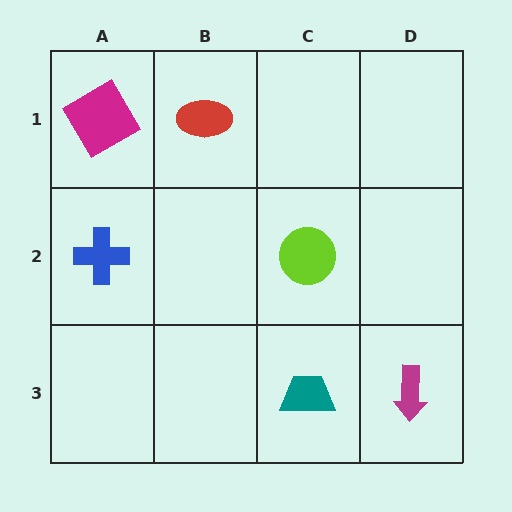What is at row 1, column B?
A red ellipse.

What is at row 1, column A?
A magenta square.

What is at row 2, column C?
A lime circle.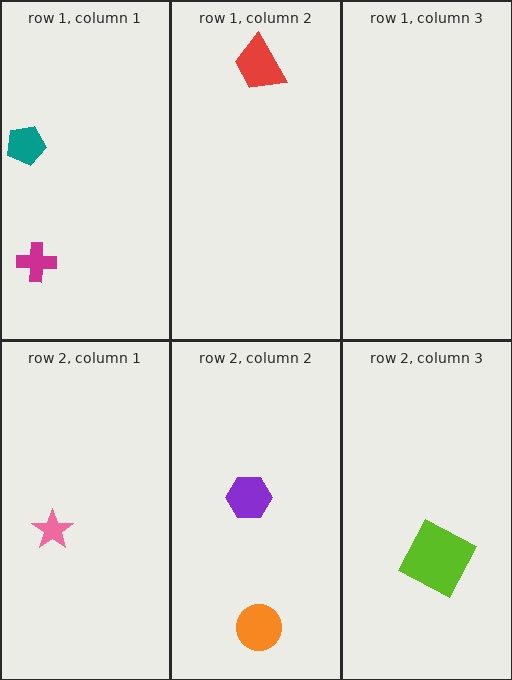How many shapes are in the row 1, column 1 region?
2.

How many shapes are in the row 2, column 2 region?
2.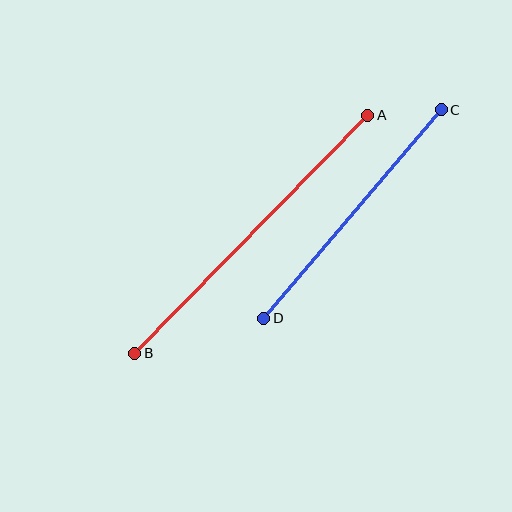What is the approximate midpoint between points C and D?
The midpoint is at approximately (352, 214) pixels.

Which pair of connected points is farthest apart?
Points A and B are farthest apart.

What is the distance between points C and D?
The distance is approximately 274 pixels.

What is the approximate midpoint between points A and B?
The midpoint is at approximately (251, 234) pixels.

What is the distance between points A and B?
The distance is approximately 333 pixels.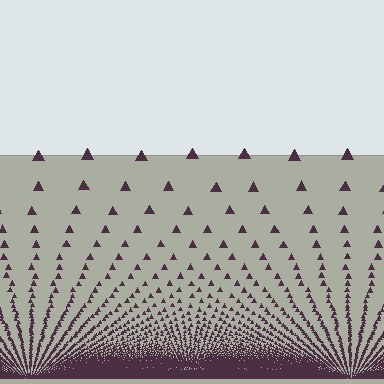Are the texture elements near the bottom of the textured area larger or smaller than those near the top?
Smaller. The gradient is inverted — elements near the bottom are smaller and denser.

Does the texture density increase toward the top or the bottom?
Density increases toward the bottom.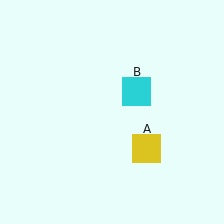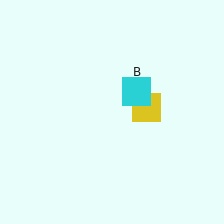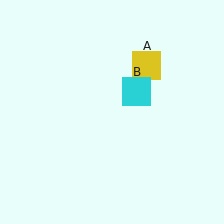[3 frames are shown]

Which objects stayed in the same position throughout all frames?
Cyan square (object B) remained stationary.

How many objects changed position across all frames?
1 object changed position: yellow square (object A).